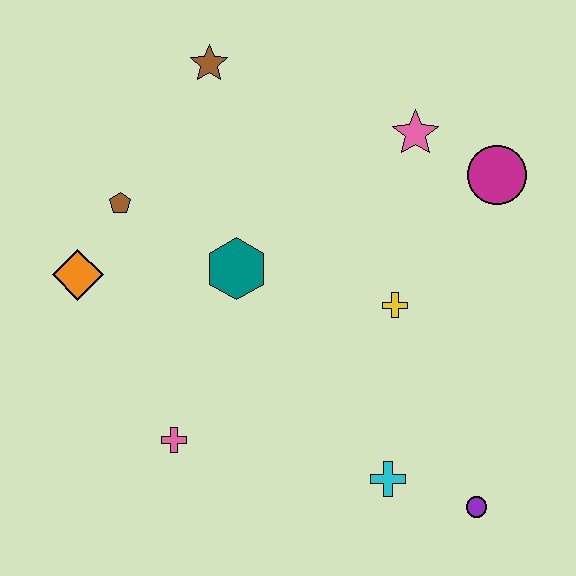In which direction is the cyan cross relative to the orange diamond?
The cyan cross is to the right of the orange diamond.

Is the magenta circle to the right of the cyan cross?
Yes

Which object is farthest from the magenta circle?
The orange diamond is farthest from the magenta circle.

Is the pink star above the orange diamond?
Yes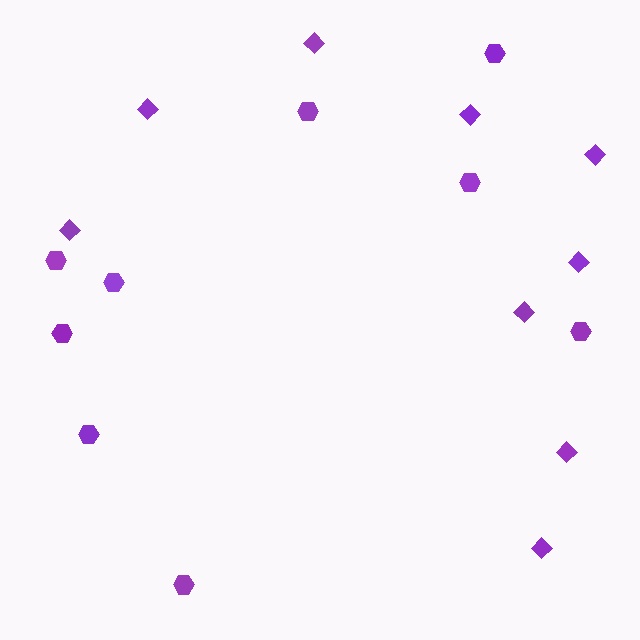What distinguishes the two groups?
There are 2 groups: one group of diamonds (9) and one group of hexagons (9).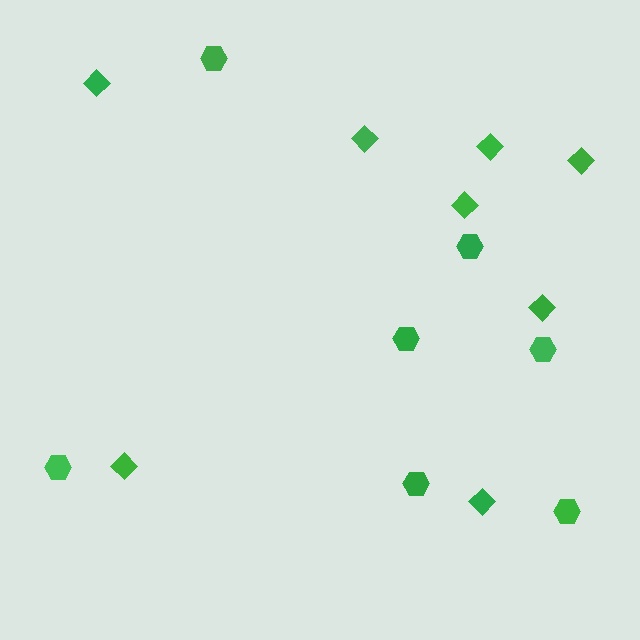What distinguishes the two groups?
There are 2 groups: one group of diamonds (8) and one group of hexagons (7).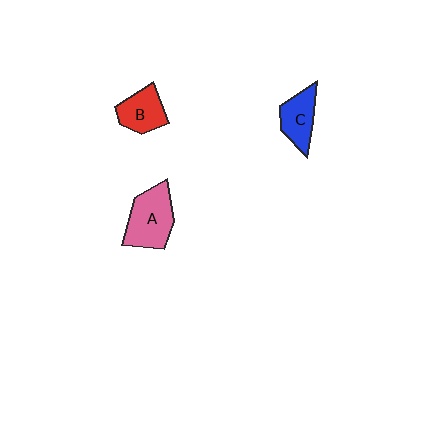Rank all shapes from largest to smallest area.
From largest to smallest: A (pink), C (blue), B (red).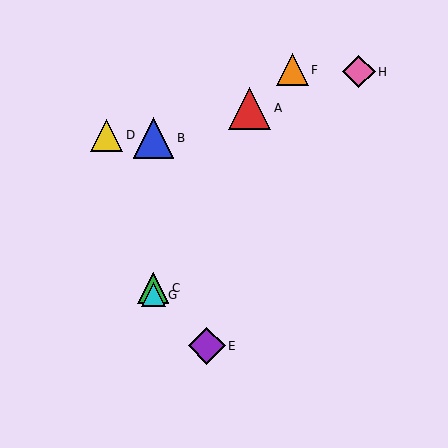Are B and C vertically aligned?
Yes, both are at x≈153.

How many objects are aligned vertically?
3 objects (B, C, G) are aligned vertically.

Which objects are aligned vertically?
Objects B, C, G are aligned vertically.